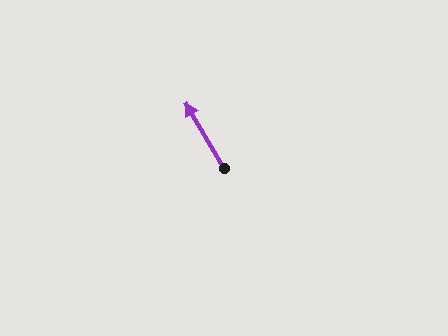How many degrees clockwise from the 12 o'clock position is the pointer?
Approximately 330 degrees.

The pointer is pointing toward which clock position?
Roughly 11 o'clock.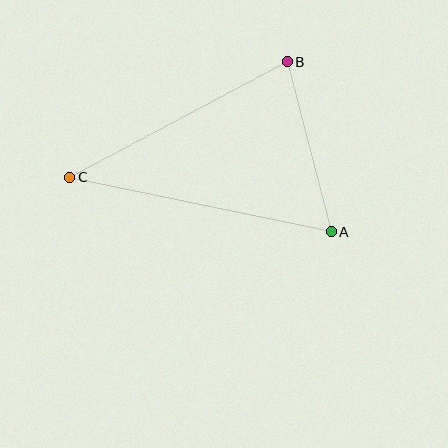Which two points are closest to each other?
Points A and B are closest to each other.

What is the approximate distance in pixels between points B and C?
The distance between B and C is approximately 246 pixels.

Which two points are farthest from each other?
Points A and C are farthest from each other.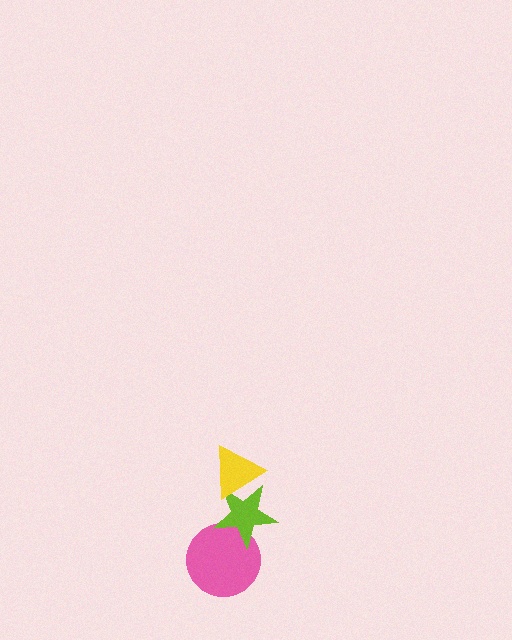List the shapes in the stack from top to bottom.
From top to bottom: the yellow triangle, the lime star, the pink circle.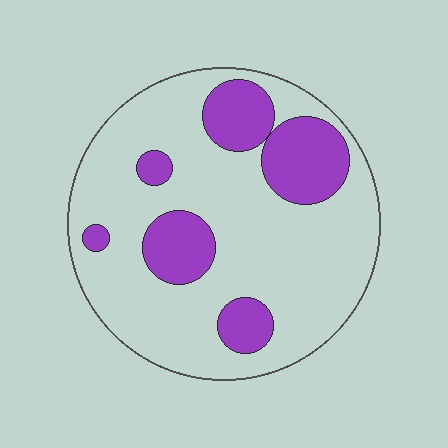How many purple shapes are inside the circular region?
6.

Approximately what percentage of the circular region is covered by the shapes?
Approximately 25%.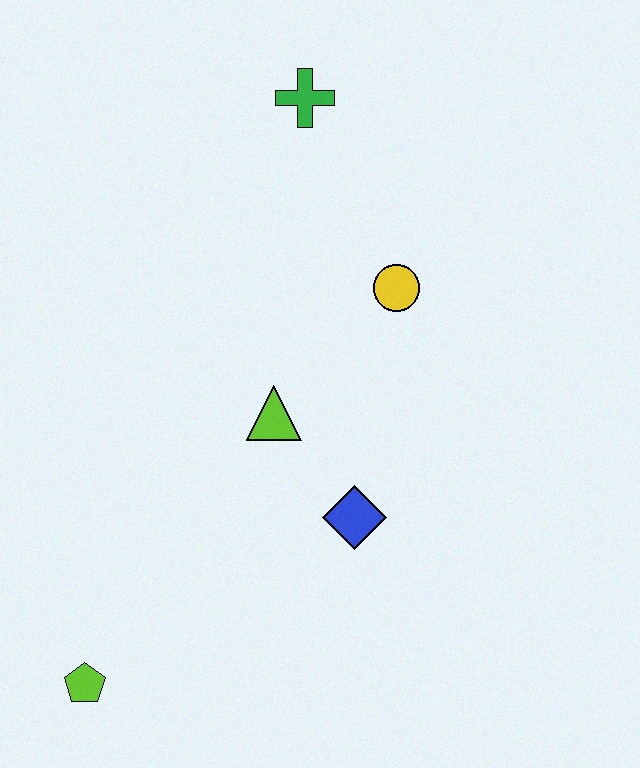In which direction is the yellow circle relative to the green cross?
The yellow circle is below the green cross.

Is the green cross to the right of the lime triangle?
Yes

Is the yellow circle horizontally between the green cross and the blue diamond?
No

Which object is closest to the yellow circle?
The lime triangle is closest to the yellow circle.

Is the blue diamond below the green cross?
Yes